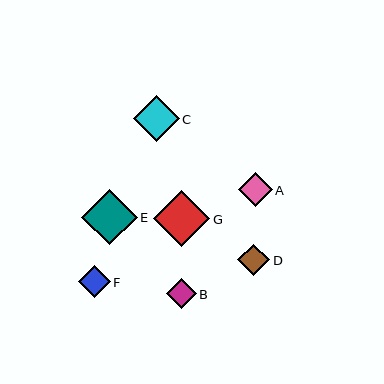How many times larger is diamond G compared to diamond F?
Diamond G is approximately 1.8 times the size of diamond F.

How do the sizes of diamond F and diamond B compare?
Diamond F and diamond B are approximately the same size.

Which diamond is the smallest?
Diamond B is the smallest with a size of approximately 30 pixels.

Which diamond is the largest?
Diamond G is the largest with a size of approximately 56 pixels.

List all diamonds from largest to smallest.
From largest to smallest: G, E, C, A, F, D, B.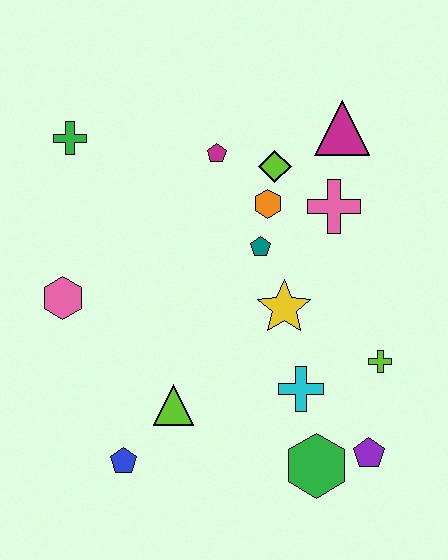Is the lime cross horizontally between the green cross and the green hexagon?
No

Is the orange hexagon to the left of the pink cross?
Yes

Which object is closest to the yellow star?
The teal pentagon is closest to the yellow star.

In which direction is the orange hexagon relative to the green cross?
The orange hexagon is to the right of the green cross.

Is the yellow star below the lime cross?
No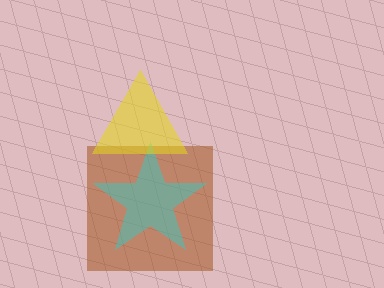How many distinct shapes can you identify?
There are 3 distinct shapes: a brown square, a cyan star, a yellow triangle.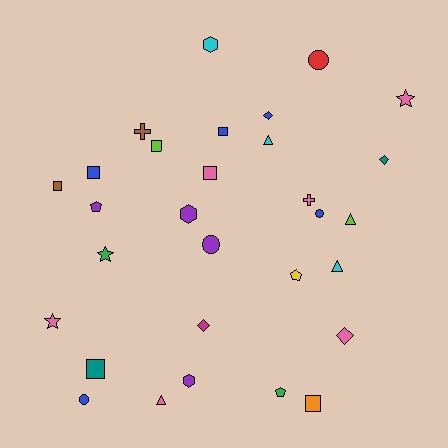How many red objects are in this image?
There is 1 red object.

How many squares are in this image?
There are 7 squares.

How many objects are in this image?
There are 30 objects.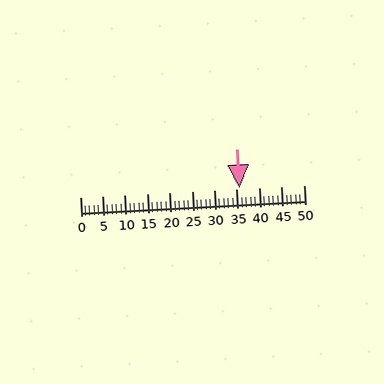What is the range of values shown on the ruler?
The ruler shows values from 0 to 50.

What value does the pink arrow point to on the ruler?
The pink arrow points to approximately 36.